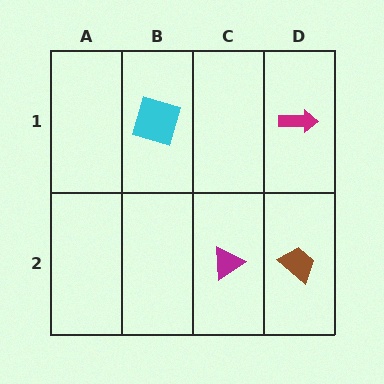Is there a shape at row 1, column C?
No, that cell is empty.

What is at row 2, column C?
A magenta triangle.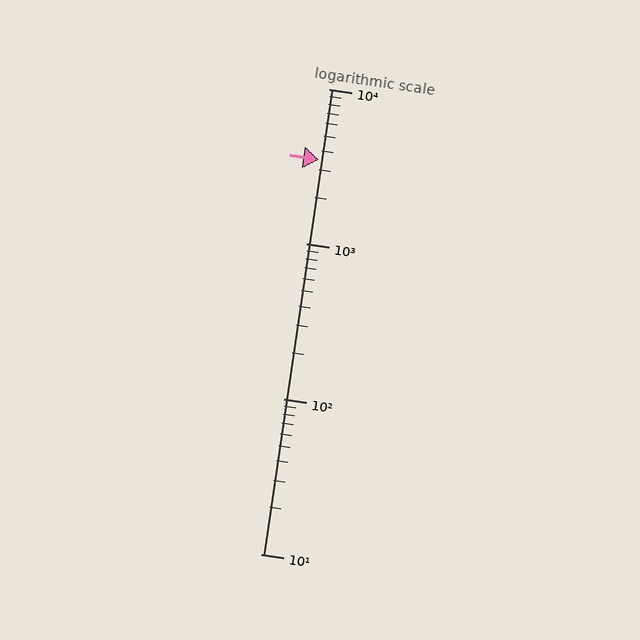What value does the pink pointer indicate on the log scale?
The pointer indicates approximately 3500.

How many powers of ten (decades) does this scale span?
The scale spans 3 decades, from 10 to 10000.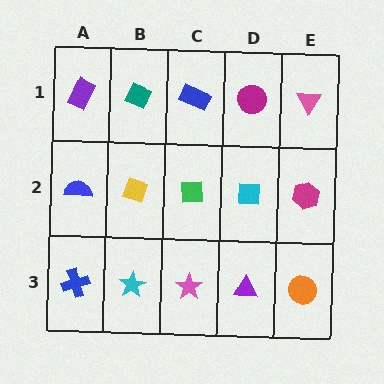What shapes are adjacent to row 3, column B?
A yellow diamond (row 2, column B), a blue cross (row 3, column A), a pink star (row 3, column C).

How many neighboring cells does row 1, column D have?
3.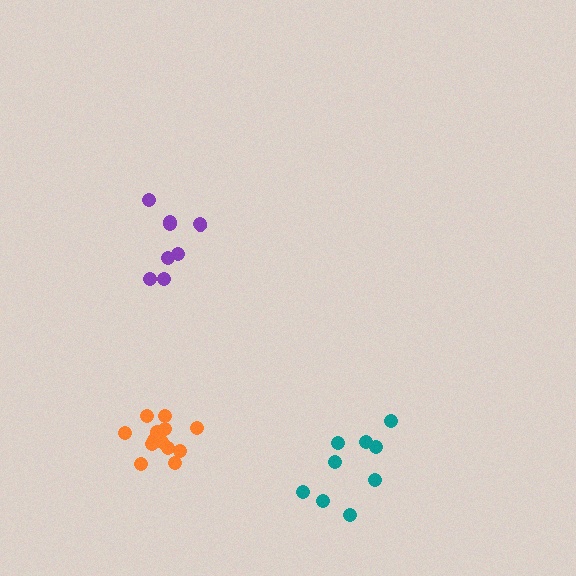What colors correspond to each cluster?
The clusters are colored: purple, teal, orange.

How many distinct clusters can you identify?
There are 3 distinct clusters.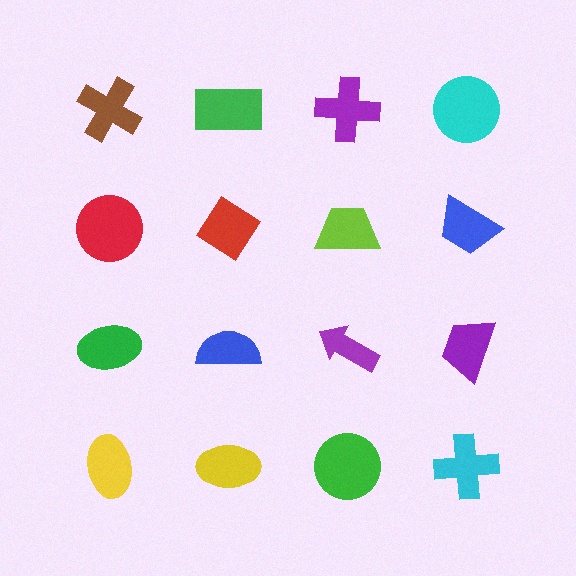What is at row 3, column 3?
A purple arrow.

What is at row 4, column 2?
A yellow ellipse.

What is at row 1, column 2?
A green rectangle.